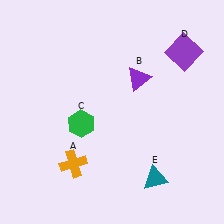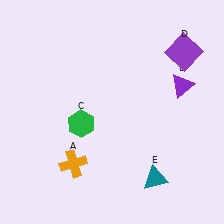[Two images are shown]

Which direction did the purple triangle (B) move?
The purple triangle (B) moved right.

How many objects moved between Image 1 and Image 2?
1 object moved between the two images.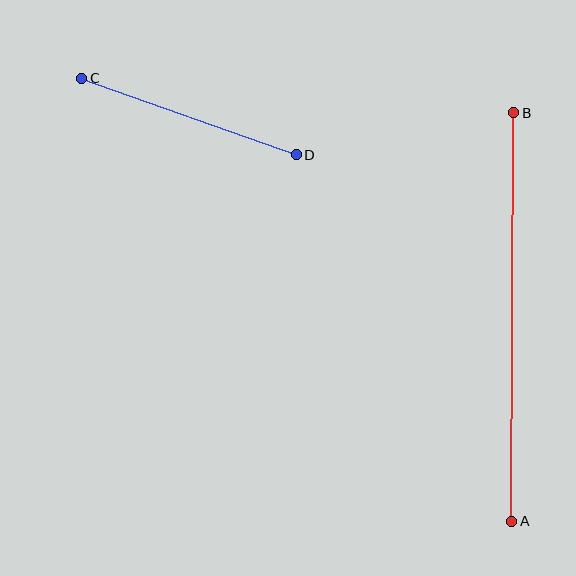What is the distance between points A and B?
The distance is approximately 409 pixels.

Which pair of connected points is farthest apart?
Points A and B are farthest apart.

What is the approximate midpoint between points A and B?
The midpoint is at approximately (513, 317) pixels.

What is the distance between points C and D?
The distance is approximately 228 pixels.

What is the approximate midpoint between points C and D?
The midpoint is at approximately (189, 116) pixels.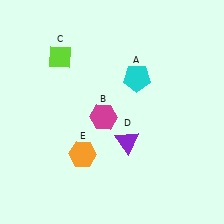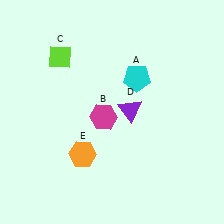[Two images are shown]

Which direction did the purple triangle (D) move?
The purple triangle (D) moved up.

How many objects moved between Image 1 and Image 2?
1 object moved between the two images.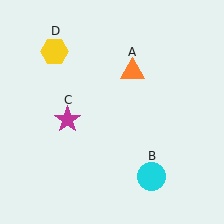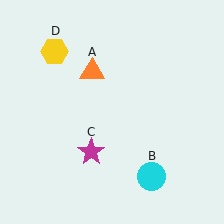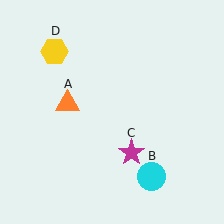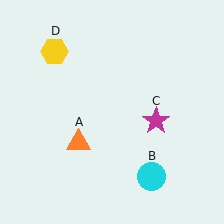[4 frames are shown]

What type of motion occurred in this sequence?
The orange triangle (object A), magenta star (object C) rotated counterclockwise around the center of the scene.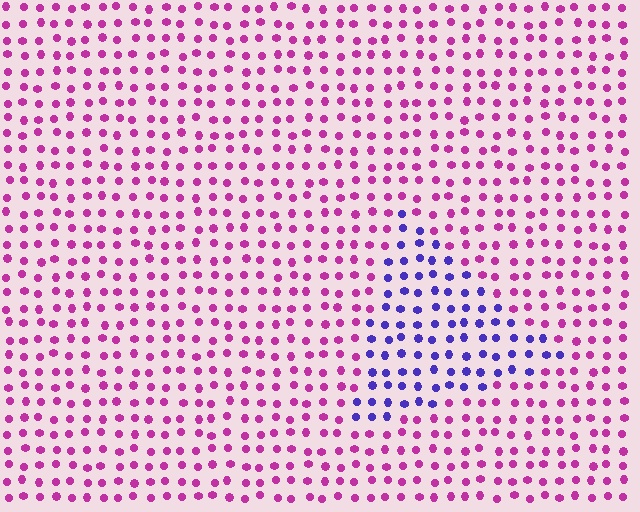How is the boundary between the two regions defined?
The boundary is defined purely by a slight shift in hue (about 62 degrees). Spacing, size, and orientation are identical on both sides.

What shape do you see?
I see a triangle.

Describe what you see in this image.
The image is filled with small magenta elements in a uniform arrangement. A triangle-shaped region is visible where the elements are tinted to a slightly different hue, forming a subtle color boundary.